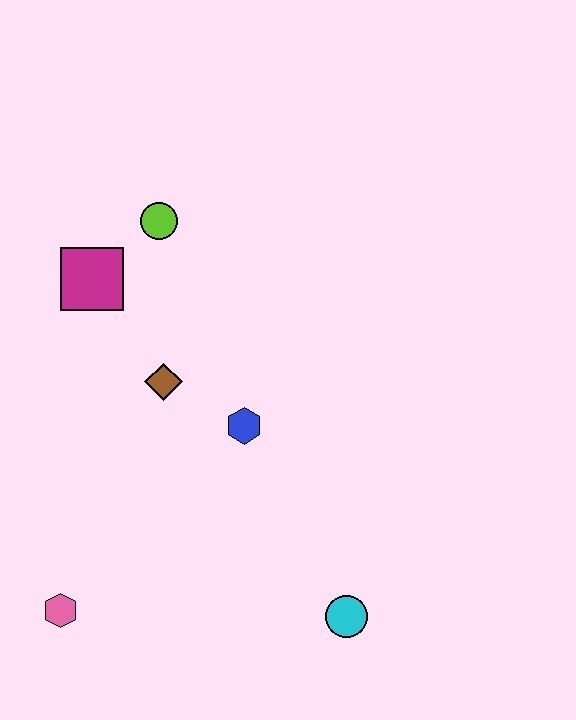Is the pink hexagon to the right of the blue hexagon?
No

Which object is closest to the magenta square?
The lime circle is closest to the magenta square.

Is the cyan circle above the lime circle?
No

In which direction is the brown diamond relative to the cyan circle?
The brown diamond is above the cyan circle.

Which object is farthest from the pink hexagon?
The lime circle is farthest from the pink hexagon.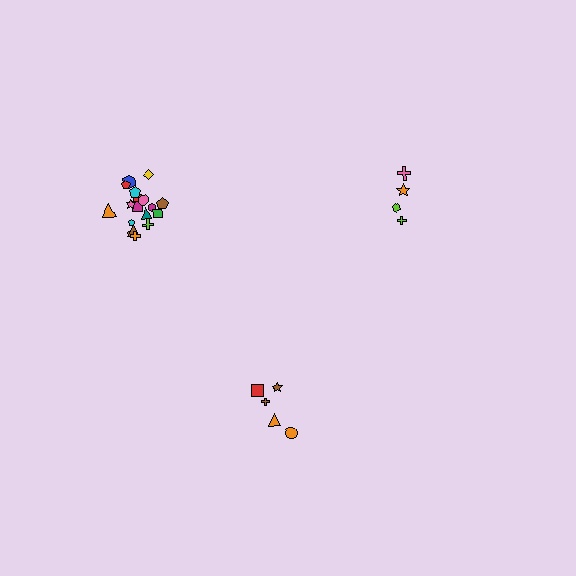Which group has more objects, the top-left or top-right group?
The top-left group.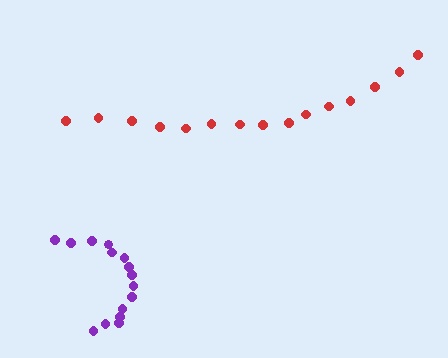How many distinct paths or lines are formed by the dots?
There are 2 distinct paths.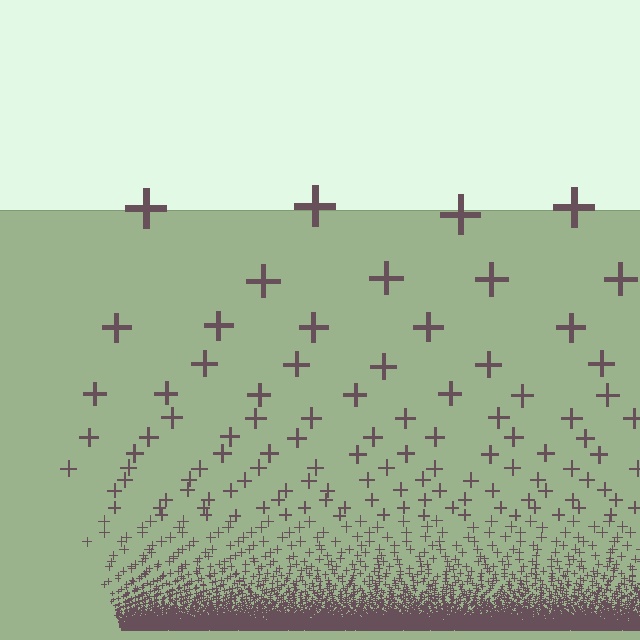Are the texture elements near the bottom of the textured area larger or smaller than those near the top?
Smaller. The gradient is inverted — elements near the bottom are smaller and denser.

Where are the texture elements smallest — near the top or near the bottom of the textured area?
Near the bottom.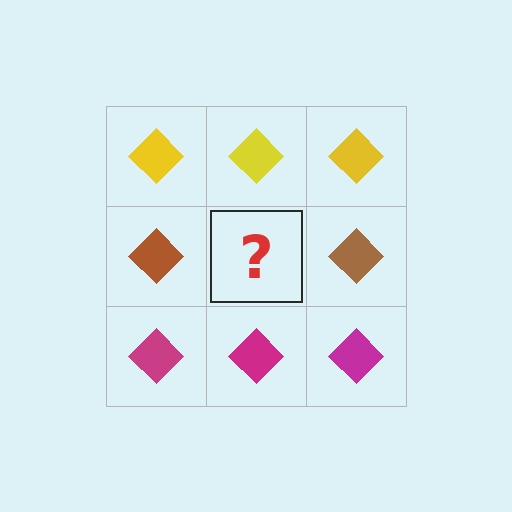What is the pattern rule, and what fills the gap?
The rule is that each row has a consistent color. The gap should be filled with a brown diamond.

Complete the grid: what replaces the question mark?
The question mark should be replaced with a brown diamond.